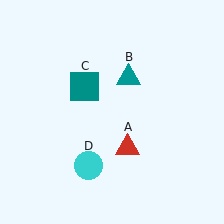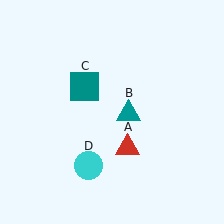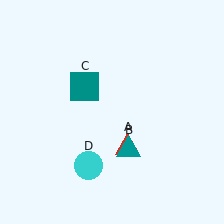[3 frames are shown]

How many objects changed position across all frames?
1 object changed position: teal triangle (object B).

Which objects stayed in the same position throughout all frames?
Red triangle (object A) and teal square (object C) and cyan circle (object D) remained stationary.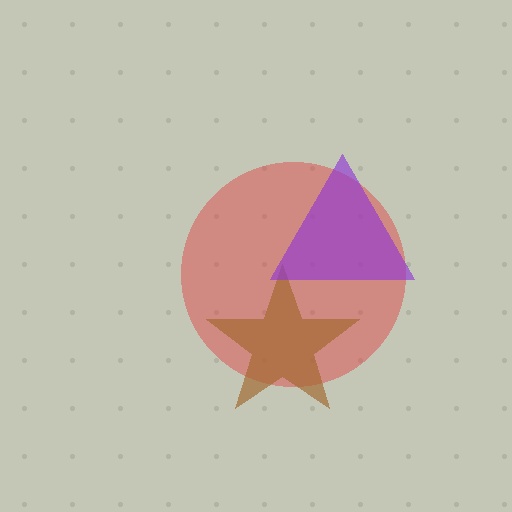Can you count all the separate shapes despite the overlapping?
Yes, there are 3 separate shapes.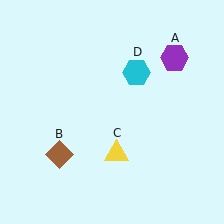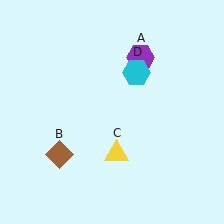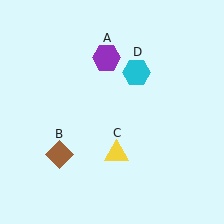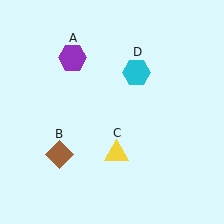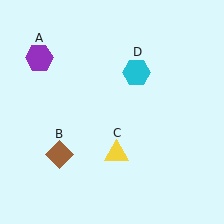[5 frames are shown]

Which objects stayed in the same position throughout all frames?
Brown diamond (object B) and yellow triangle (object C) and cyan hexagon (object D) remained stationary.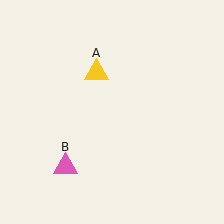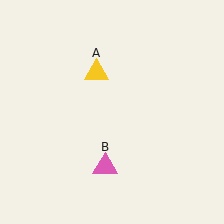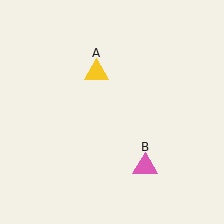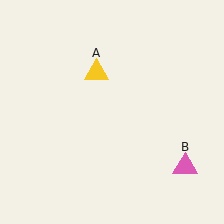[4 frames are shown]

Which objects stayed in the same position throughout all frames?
Yellow triangle (object A) remained stationary.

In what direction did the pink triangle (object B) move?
The pink triangle (object B) moved right.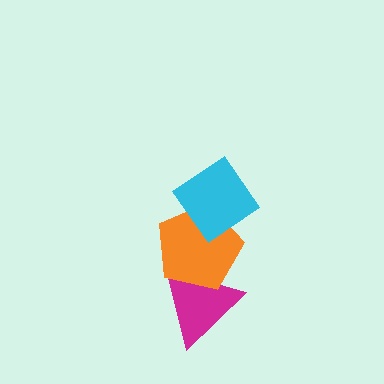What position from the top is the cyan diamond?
The cyan diamond is 1st from the top.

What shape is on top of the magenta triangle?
The orange pentagon is on top of the magenta triangle.